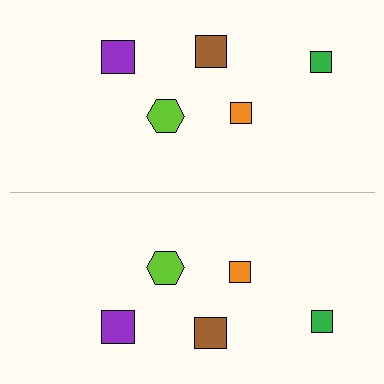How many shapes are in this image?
There are 10 shapes in this image.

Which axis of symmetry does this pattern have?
The pattern has a horizontal axis of symmetry running through the center of the image.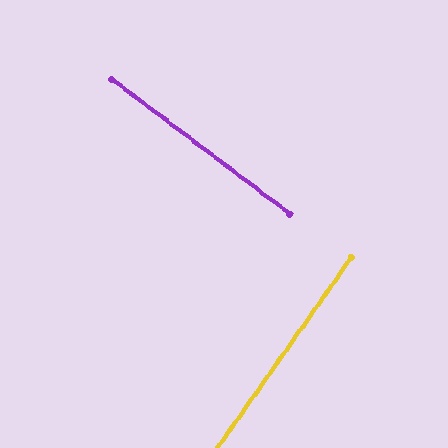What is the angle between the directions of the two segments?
Approximately 88 degrees.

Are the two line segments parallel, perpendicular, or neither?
Perpendicular — they meet at approximately 88°.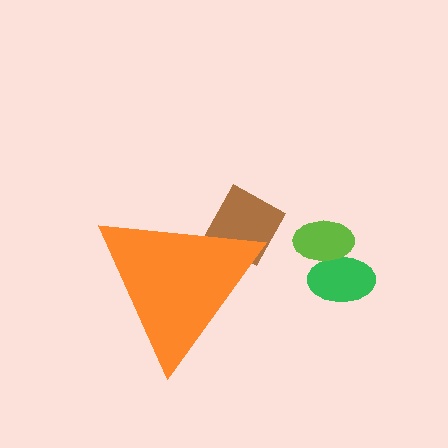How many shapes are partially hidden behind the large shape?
1 shape is partially hidden.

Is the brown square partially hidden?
Yes, the brown square is partially hidden behind the orange triangle.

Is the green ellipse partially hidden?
No, the green ellipse is fully visible.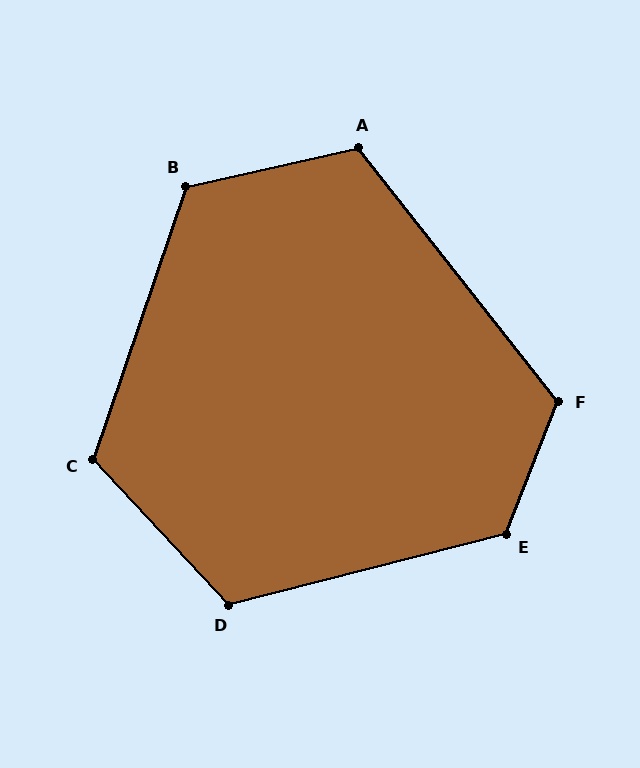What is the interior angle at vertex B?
Approximately 121 degrees (obtuse).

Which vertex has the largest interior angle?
E, at approximately 126 degrees.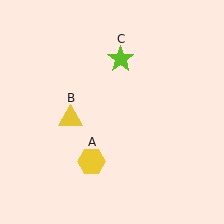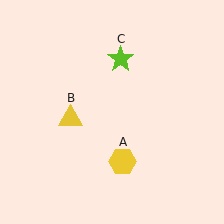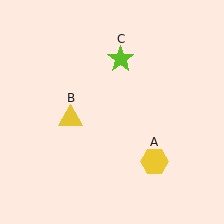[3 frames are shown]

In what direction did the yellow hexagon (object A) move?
The yellow hexagon (object A) moved right.